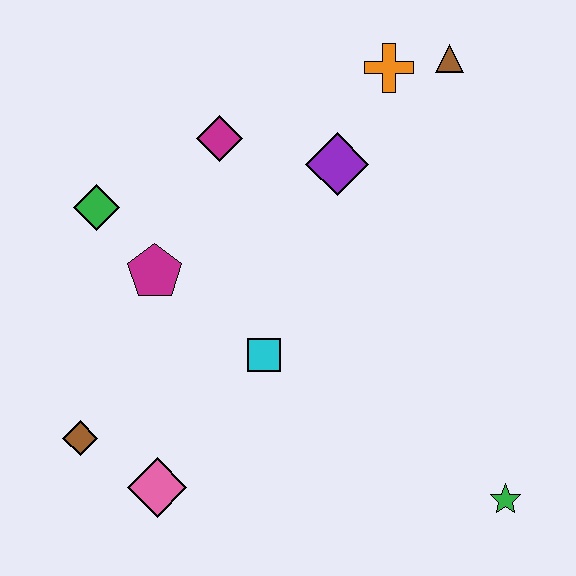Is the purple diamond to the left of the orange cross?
Yes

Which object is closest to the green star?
The cyan square is closest to the green star.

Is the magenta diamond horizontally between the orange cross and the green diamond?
Yes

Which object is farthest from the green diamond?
The green star is farthest from the green diamond.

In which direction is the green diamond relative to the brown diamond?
The green diamond is above the brown diamond.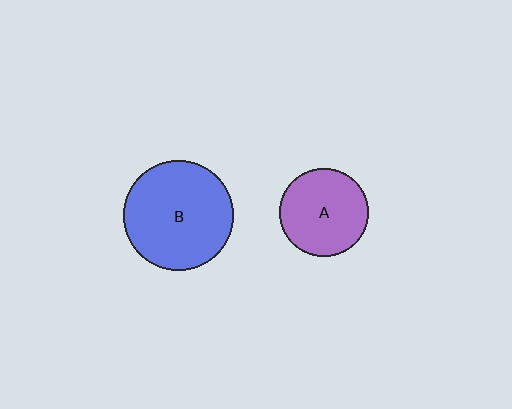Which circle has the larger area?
Circle B (blue).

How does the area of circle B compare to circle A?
Approximately 1.5 times.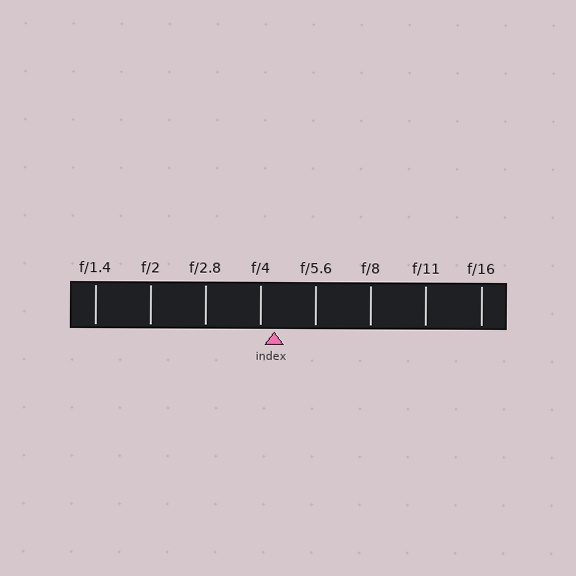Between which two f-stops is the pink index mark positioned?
The index mark is between f/4 and f/5.6.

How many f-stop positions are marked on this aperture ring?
There are 8 f-stop positions marked.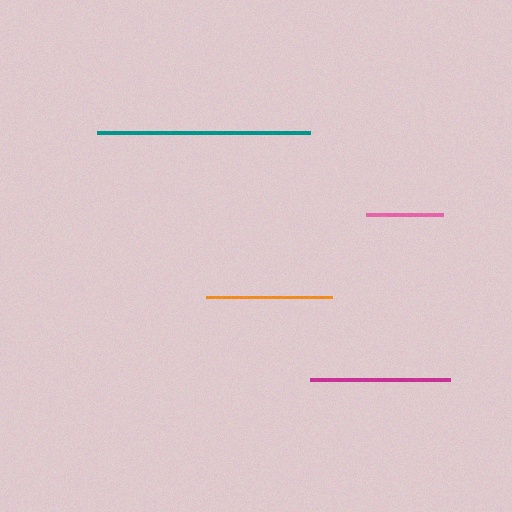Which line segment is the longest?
The teal line is the longest at approximately 213 pixels.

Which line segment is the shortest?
The pink line is the shortest at approximately 77 pixels.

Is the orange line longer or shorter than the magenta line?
The magenta line is longer than the orange line.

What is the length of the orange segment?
The orange segment is approximately 127 pixels long.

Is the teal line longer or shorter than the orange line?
The teal line is longer than the orange line.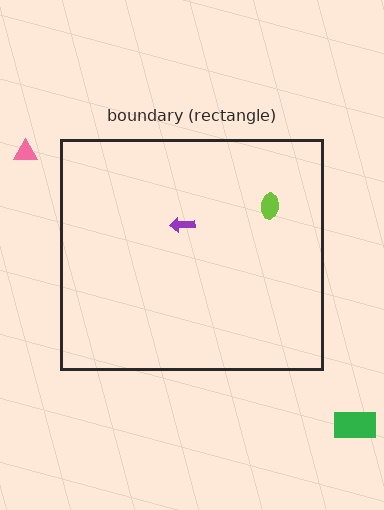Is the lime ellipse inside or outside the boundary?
Inside.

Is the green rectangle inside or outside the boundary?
Outside.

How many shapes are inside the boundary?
2 inside, 2 outside.